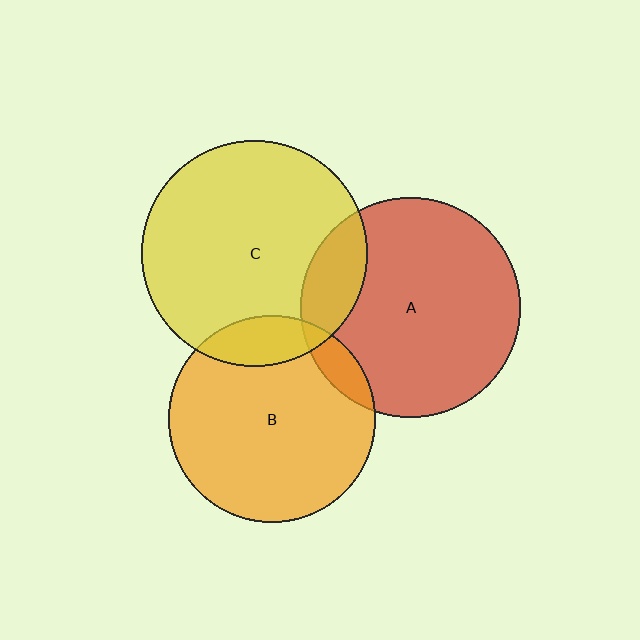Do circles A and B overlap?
Yes.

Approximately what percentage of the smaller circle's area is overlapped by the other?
Approximately 10%.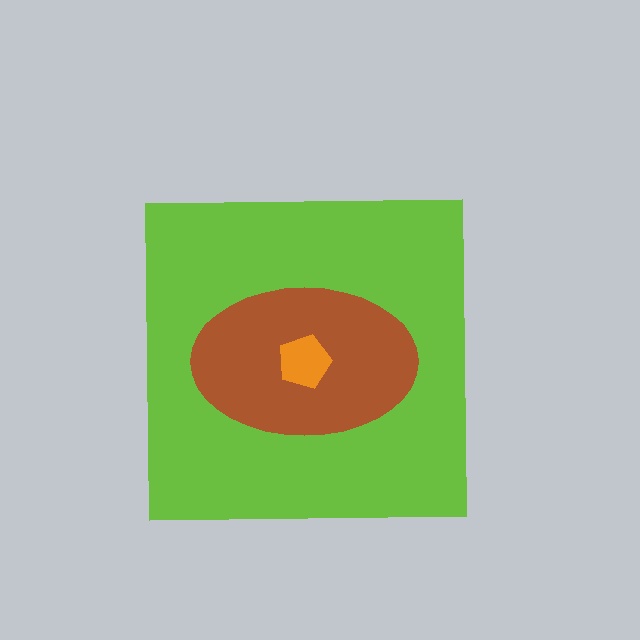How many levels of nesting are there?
3.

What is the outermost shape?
The lime square.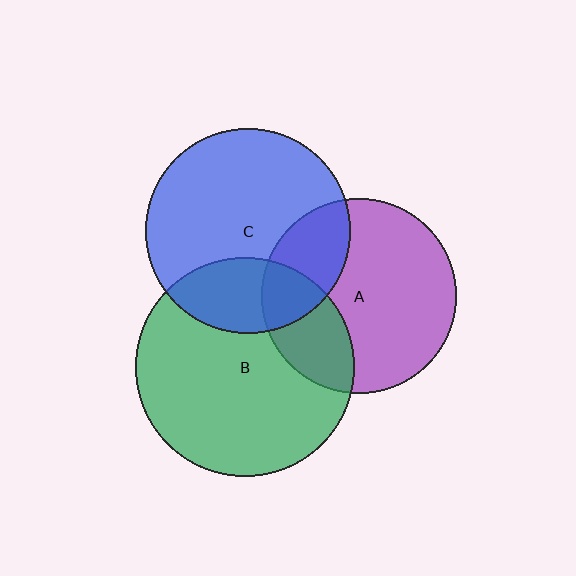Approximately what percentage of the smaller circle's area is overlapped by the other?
Approximately 25%.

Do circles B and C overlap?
Yes.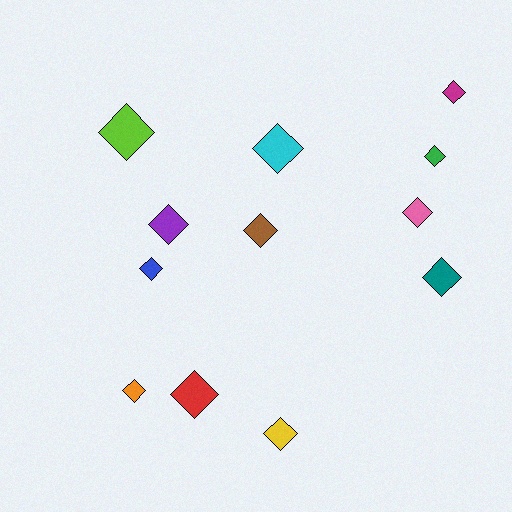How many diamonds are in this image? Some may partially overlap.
There are 12 diamonds.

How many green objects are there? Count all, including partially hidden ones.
There is 1 green object.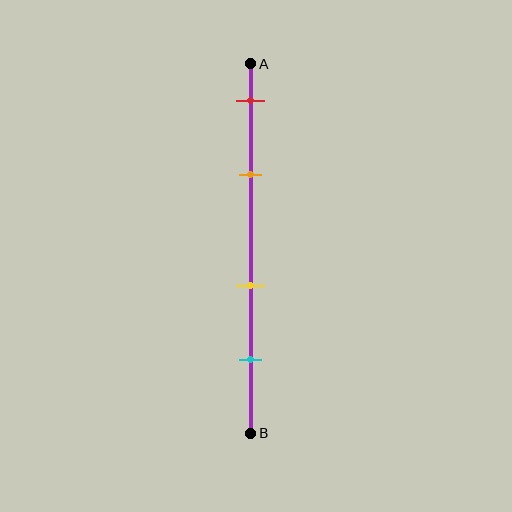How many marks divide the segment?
There are 4 marks dividing the segment.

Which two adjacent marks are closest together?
The red and orange marks are the closest adjacent pair.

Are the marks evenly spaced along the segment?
No, the marks are not evenly spaced.